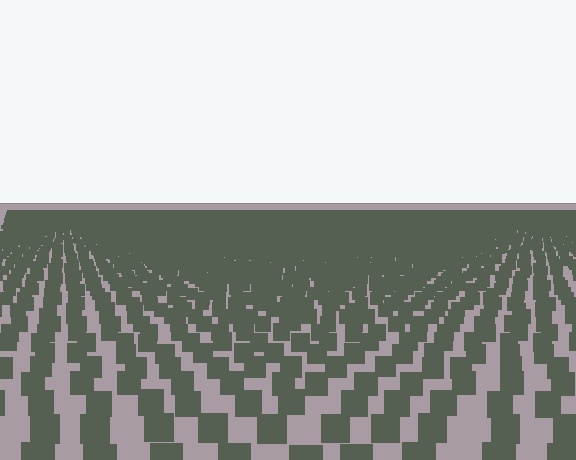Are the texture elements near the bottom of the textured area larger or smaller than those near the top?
Larger. Near the bottom, elements are closer to the viewer and appear at a bigger on-screen size.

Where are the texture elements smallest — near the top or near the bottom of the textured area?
Near the top.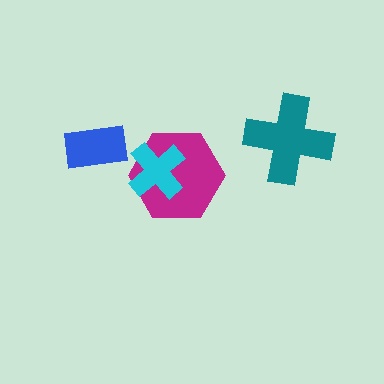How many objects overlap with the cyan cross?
1 object overlaps with the cyan cross.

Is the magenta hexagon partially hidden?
Yes, it is partially covered by another shape.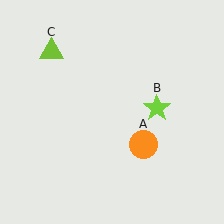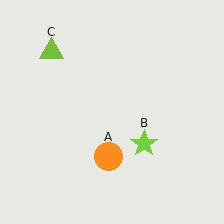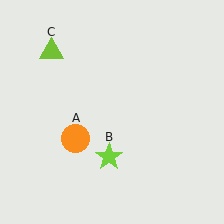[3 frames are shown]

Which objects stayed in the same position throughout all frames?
Lime triangle (object C) remained stationary.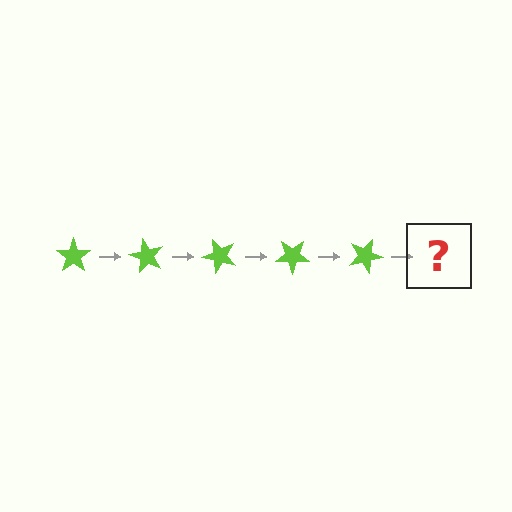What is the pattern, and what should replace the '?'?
The pattern is that the star rotates 60 degrees each step. The '?' should be a lime star rotated 300 degrees.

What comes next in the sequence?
The next element should be a lime star rotated 300 degrees.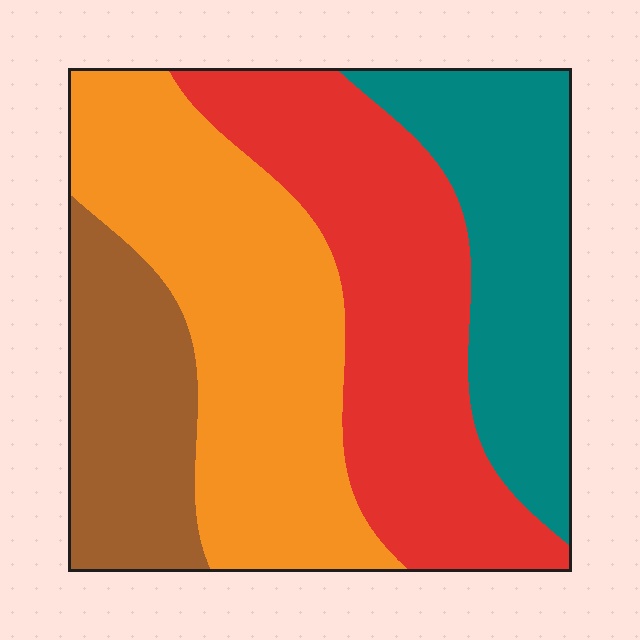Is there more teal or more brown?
Teal.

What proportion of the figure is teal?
Teal covers around 20% of the figure.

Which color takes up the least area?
Brown, at roughly 15%.